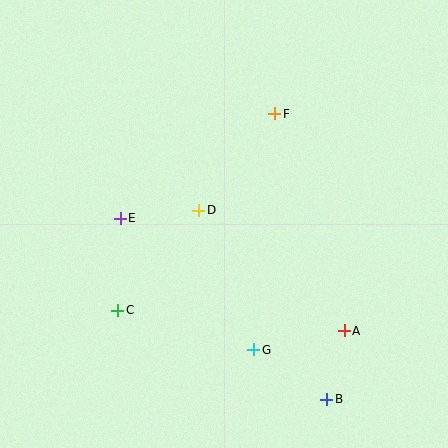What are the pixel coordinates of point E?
Point E is at (120, 218).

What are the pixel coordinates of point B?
Point B is at (327, 399).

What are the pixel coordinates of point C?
Point C is at (118, 310).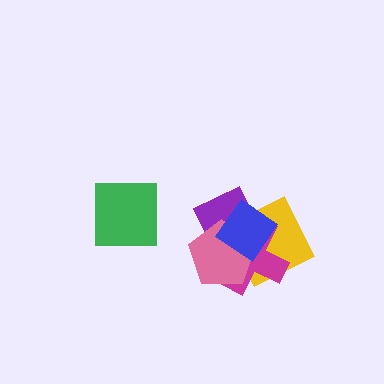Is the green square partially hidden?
No, no other shape covers it.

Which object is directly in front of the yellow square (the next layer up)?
The magenta cross is directly in front of the yellow square.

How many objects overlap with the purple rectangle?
4 objects overlap with the purple rectangle.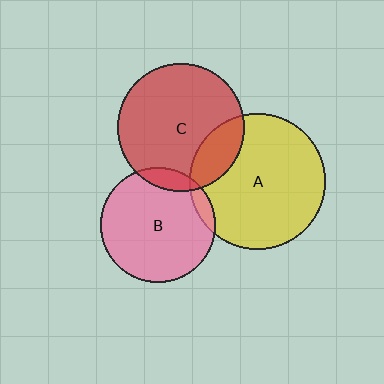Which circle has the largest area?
Circle A (yellow).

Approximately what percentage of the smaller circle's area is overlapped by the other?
Approximately 5%.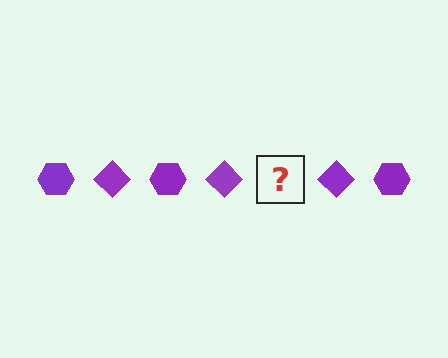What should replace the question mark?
The question mark should be replaced with a purple hexagon.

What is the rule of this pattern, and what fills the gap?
The rule is that the pattern cycles through hexagon, diamond shapes in purple. The gap should be filled with a purple hexagon.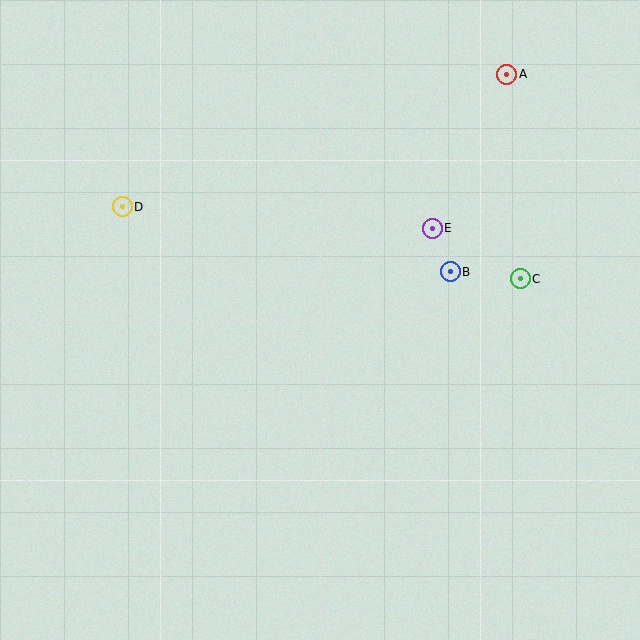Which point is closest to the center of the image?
Point B at (450, 272) is closest to the center.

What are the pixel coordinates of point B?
Point B is at (450, 272).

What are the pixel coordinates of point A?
Point A is at (507, 74).